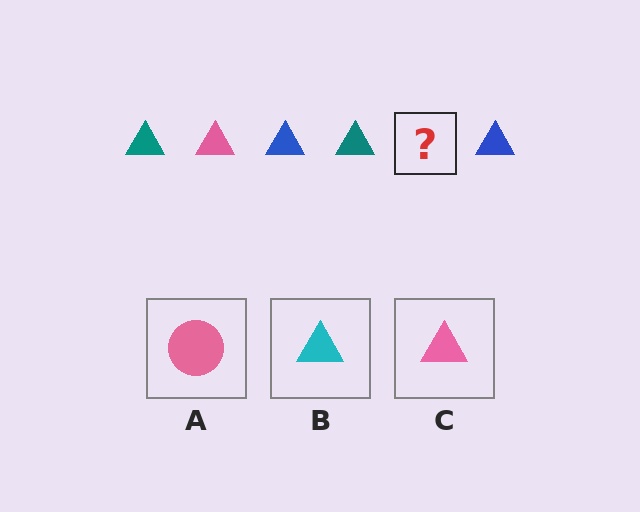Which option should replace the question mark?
Option C.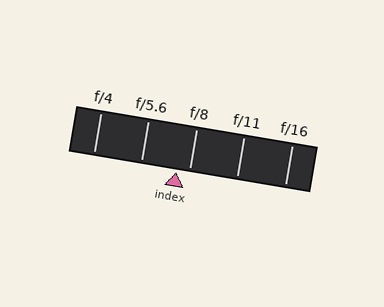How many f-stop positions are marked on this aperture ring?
There are 5 f-stop positions marked.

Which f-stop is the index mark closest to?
The index mark is closest to f/8.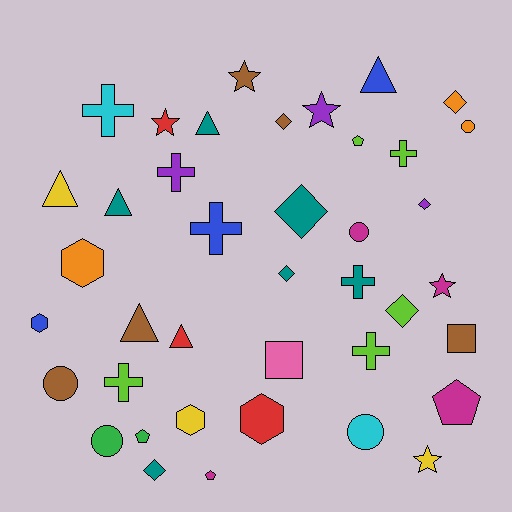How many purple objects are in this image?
There are 3 purple objects.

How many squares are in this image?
There are 2 squares.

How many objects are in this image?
There are 40 objects.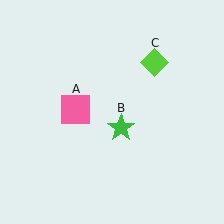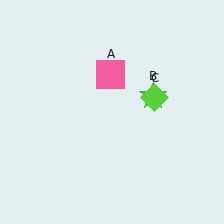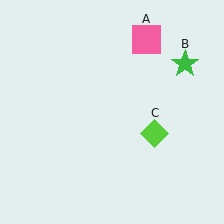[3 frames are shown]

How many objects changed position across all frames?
3 objects changed position: pink square (object A), green star (object B), lime diamond (object C).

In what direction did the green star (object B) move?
The green star (object B) moved up and to the right.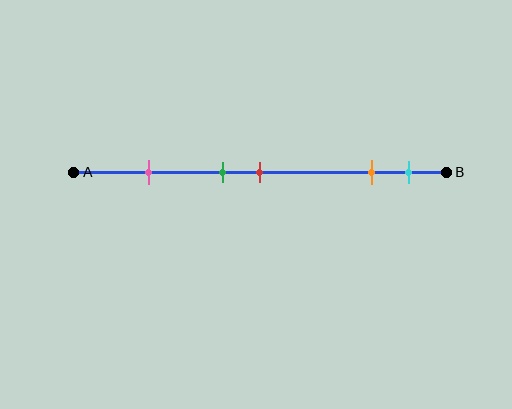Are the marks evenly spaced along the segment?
No, the marks are not evenly spaced.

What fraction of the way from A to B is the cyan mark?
The cyan mark is approximately 90% (0.9) of the way from A to B.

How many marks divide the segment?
There are 5 marks dividing the segment.